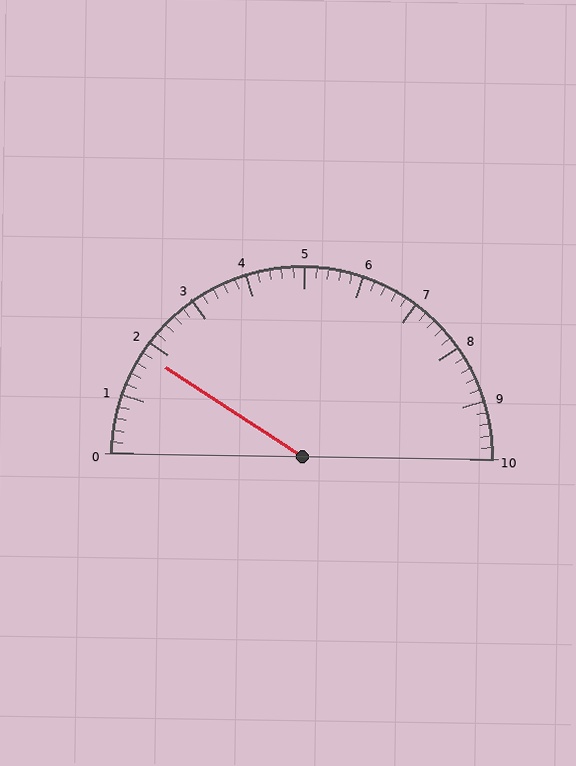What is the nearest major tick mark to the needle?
The nearest major tick mark is 2.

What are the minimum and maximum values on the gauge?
The gauge ranges from 0 to 10.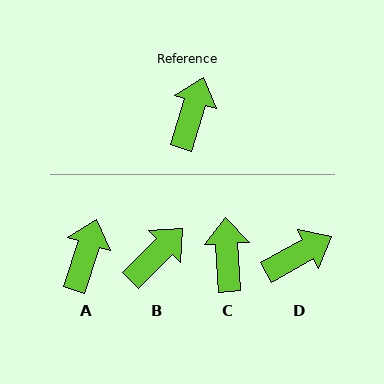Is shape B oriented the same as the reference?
No, it is off by about 27 degrees.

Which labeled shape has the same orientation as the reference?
A.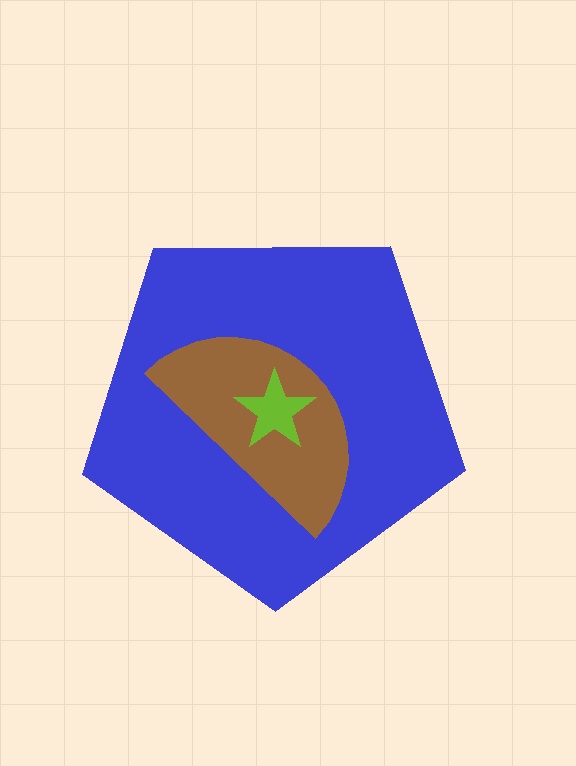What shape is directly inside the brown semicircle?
The lime star.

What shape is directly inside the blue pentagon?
The brown semicircle.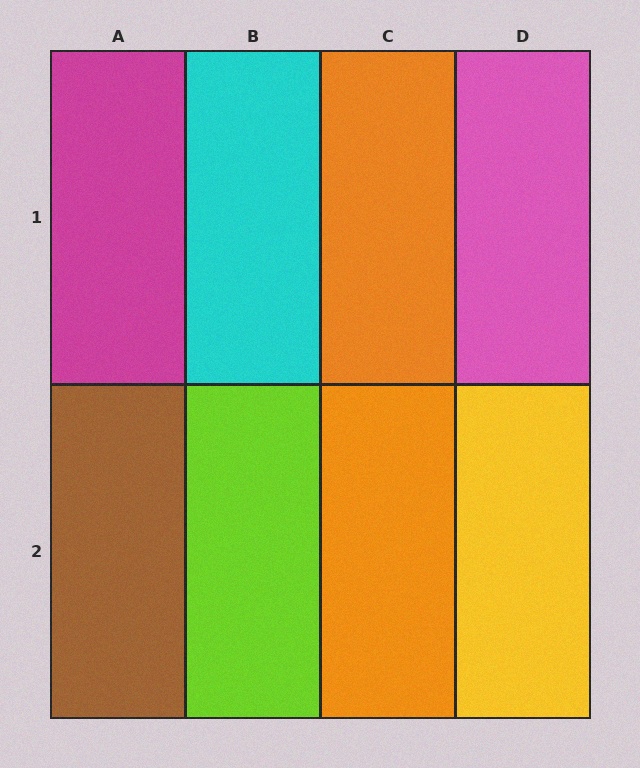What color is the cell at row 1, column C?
Orange.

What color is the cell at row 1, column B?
Cyan.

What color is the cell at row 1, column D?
Pink.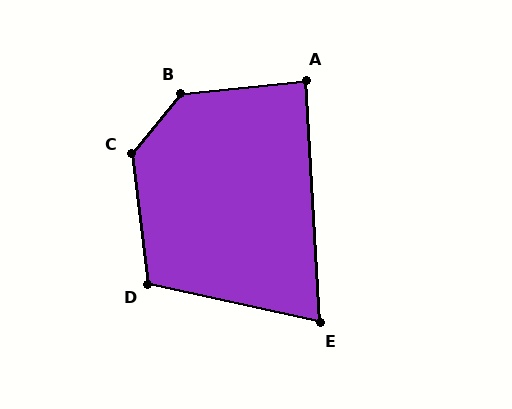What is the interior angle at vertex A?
Approximately 87 degrees (approximately right).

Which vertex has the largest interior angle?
B, at approximately 135 degrees.